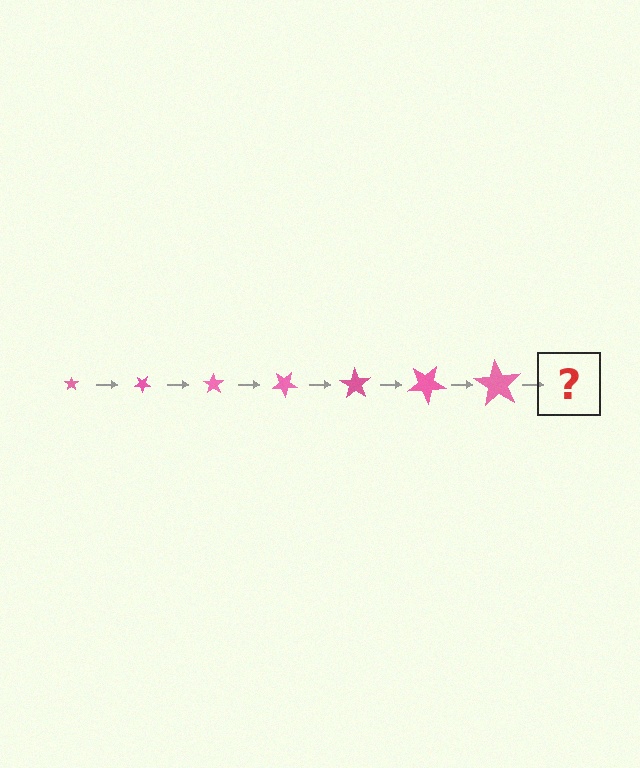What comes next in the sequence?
The next element should be a star, larger than the previous one and rotated 245 degrees from the start.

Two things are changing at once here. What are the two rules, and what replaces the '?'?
The two rules are that the star grows larger each step and it rotates 35 degrees each step. The '?' should be a star, larger than the previous one and rotated 245 degrees from the start.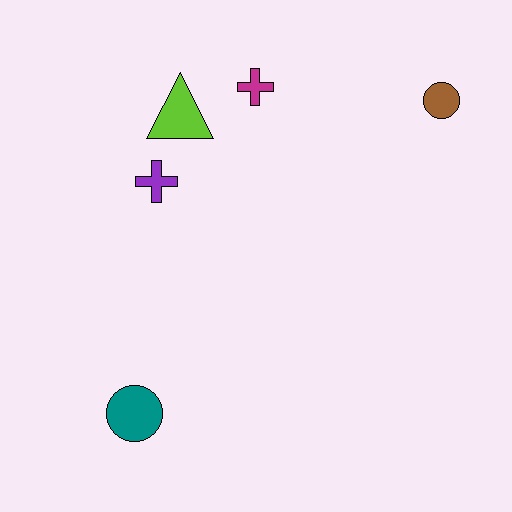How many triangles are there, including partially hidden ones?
There is 1 triangle.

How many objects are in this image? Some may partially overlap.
There are 5 objects.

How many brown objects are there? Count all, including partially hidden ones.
There is 1 brown object.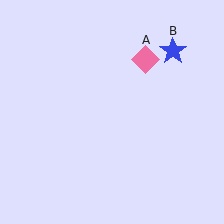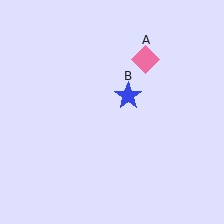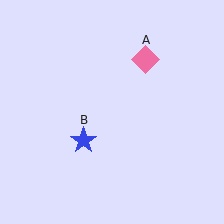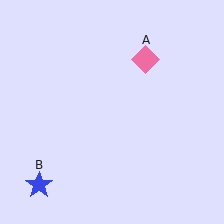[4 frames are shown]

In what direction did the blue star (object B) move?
The blue star (object B) moved down and to the left.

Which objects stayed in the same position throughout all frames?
Pink diamond (object A) remained stationary.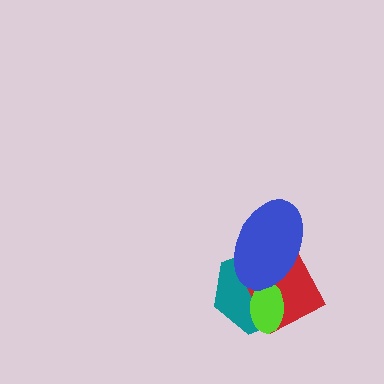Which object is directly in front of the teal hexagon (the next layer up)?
The red square is directly in front of the teal hexagon.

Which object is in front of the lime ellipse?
The blue ellipse is in front of the lime ellipse.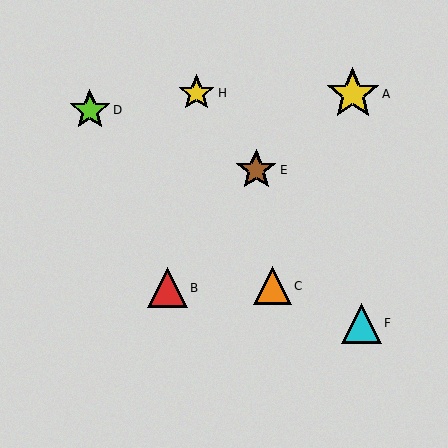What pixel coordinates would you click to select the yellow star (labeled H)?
Click at (197, 93) to select the yellow star H.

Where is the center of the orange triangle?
The center of the orange triangle is at (272, 286).